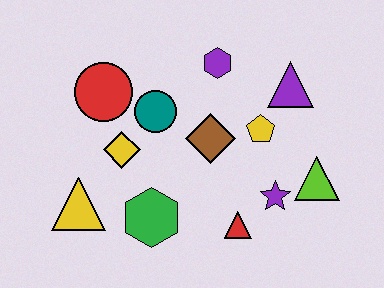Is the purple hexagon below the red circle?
No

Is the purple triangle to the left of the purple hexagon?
No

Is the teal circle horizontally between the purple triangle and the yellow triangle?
Yes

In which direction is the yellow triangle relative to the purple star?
The yellow triangle is to the left of the purple star.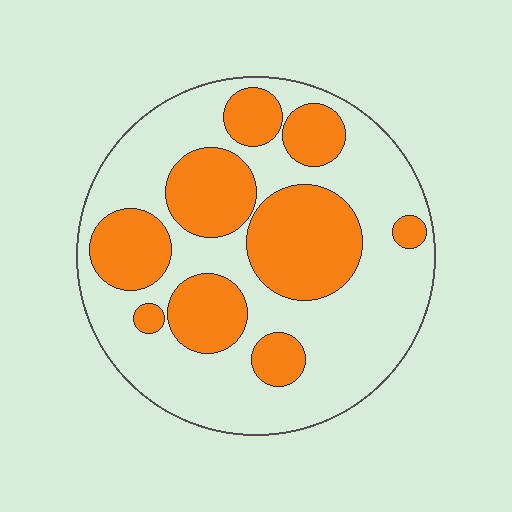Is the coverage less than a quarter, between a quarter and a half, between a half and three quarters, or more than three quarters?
Between a quarter and a half.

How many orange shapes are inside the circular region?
9.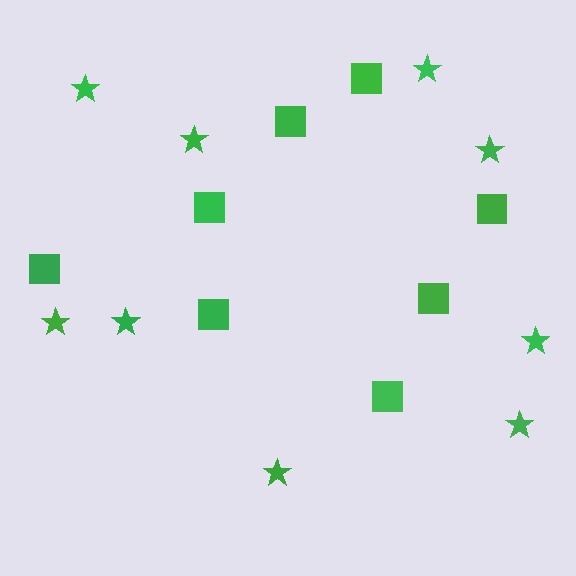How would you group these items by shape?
There are 2 groups: one group of squares (8) and one group of stars (9).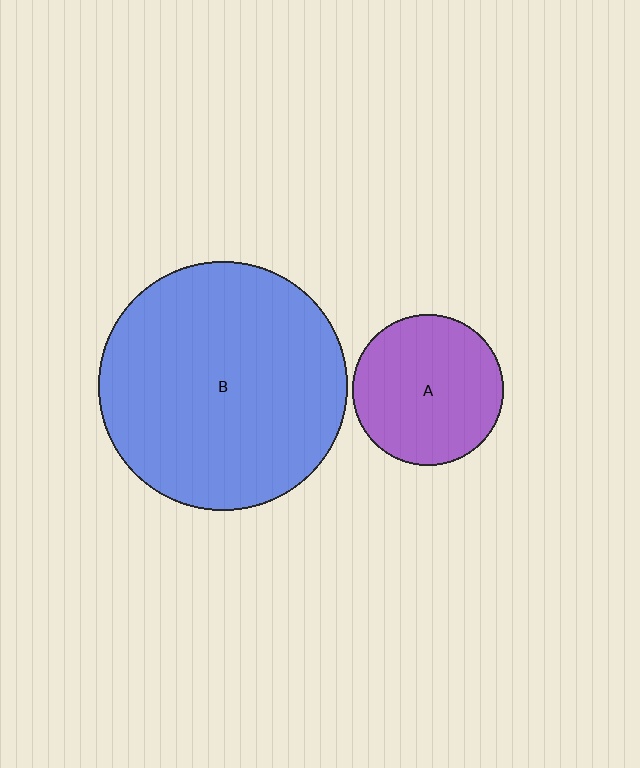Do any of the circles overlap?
No, none of the circles overlap.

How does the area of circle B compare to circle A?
Approximately 2.7 times.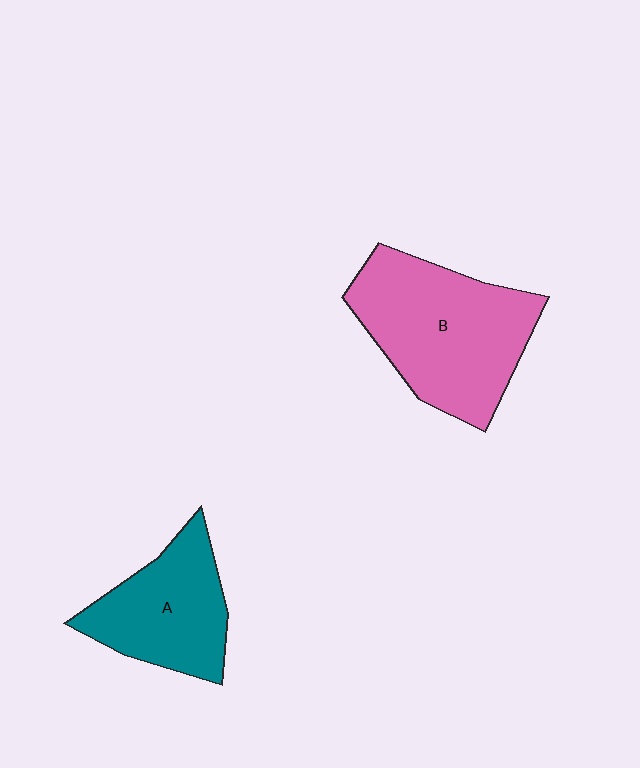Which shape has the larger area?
Shape B (pink).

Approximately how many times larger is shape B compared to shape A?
Approximately 1.5 times.